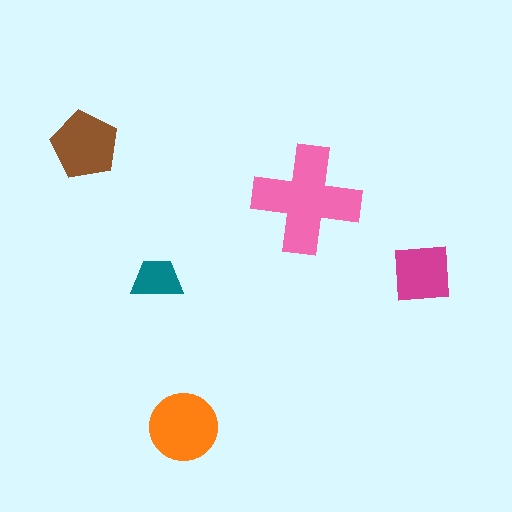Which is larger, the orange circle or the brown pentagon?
The orange circle.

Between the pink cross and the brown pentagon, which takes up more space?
The pink cross.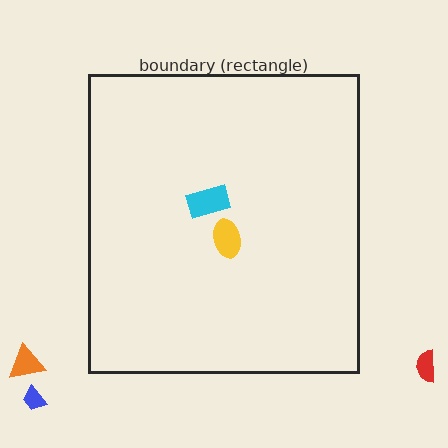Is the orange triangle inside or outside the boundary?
Outside.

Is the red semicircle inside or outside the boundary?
Outside.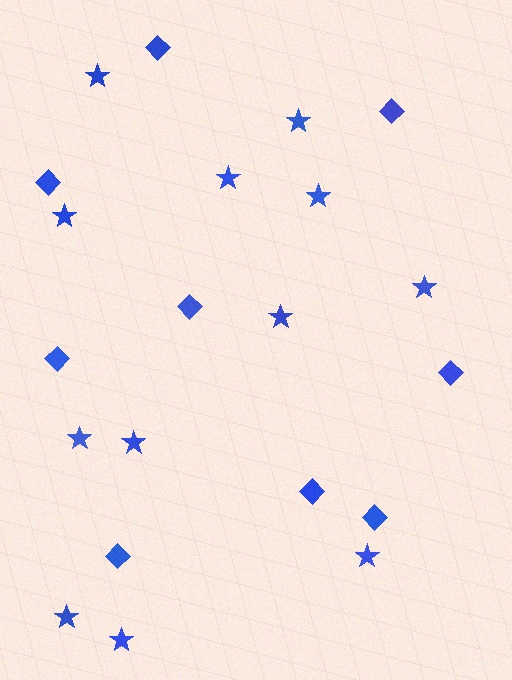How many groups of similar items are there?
There are 2 groups: one group of stars (12) and one group of diamonds (9).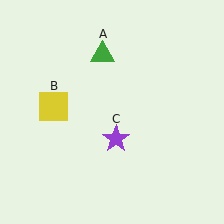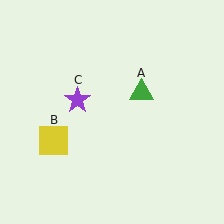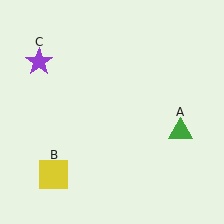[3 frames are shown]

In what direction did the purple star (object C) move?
The purple star (object C) moved up and to the left.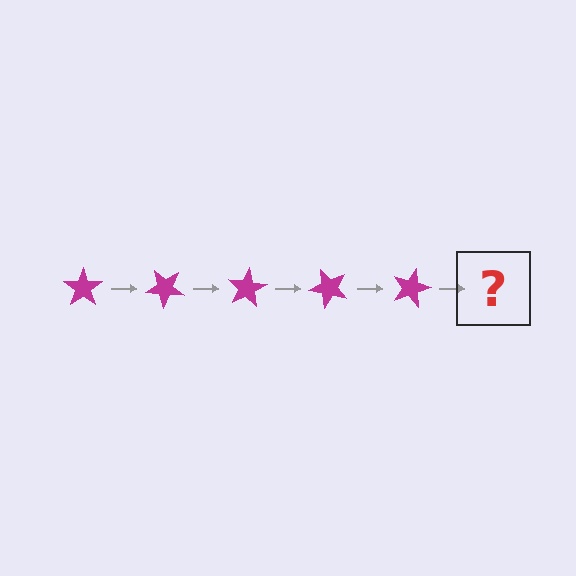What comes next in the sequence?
The next element should be a magenta star rotated 200 degrees.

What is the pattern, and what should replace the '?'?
The pattern is that the star rotates 40 degrees each step. The '?' should be a magenta star rotated 200 degrees.